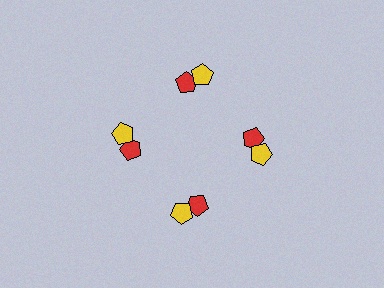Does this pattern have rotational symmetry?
Yes, this pattern has 4-fold rotational symmetry. It looks the same after rotating 90 degrees around the center.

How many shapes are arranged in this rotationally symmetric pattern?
There are 8 shapes, arranged in 4 groups of 2.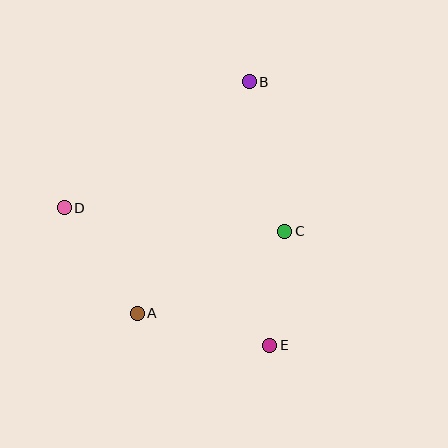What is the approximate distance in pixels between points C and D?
The distance between C and D is approximately 221 pixels.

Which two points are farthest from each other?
Points B and E are farthest from each other.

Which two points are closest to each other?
Points C and E are closest to each other.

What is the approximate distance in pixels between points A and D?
The distance between A and D is approximately 128 pixels.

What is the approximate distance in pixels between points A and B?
The distance between A and B is approximately 257 pixels.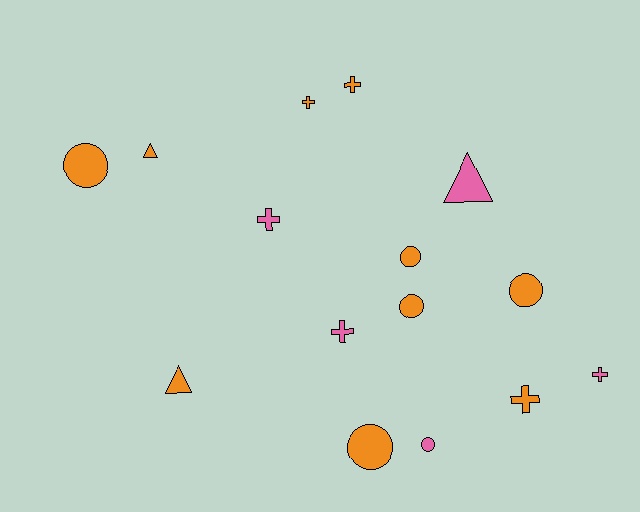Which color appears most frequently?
Orange, with 10 objects.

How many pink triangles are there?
There is 1 pink triangle.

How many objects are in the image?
There are 15 objects.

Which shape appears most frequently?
Cross, with 6 objects.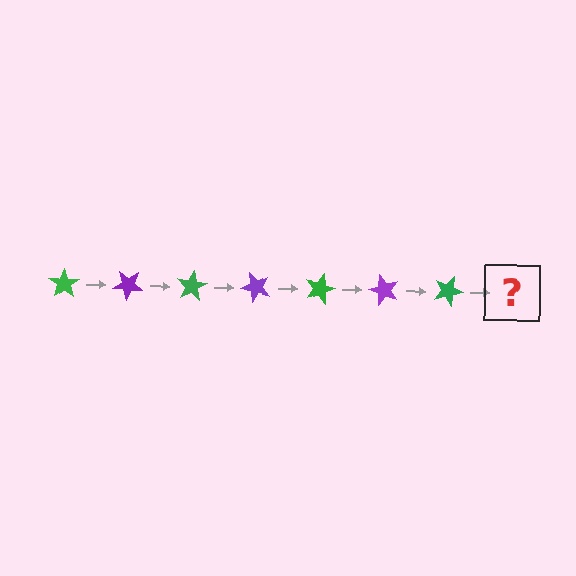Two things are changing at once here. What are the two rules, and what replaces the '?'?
The two rules are that it rotates 40 degrees each step and the color cycles through green and purple. The '?' should be a purple star, rotated 280 degrees from the start.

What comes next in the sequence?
The next element should be a purple star, rotated 280 degrees from the start.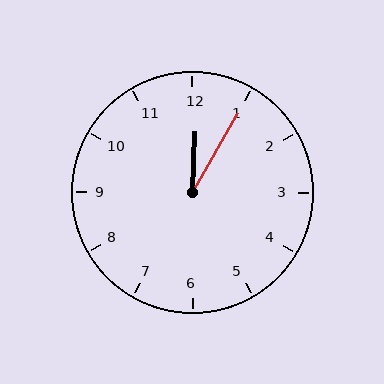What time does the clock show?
12:05.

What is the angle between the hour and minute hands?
Approximately 28 degrees.